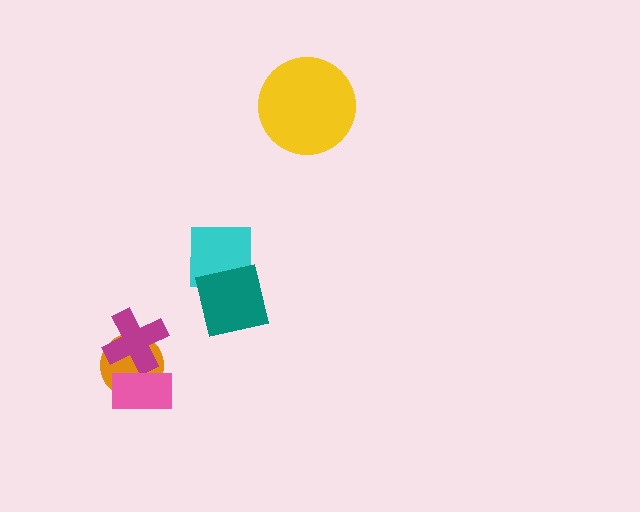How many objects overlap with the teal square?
1 object overlaps with the teal square.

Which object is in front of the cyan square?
The teal square is in front of the cyan square.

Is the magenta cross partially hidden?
Yes, it is partially covered by another shape.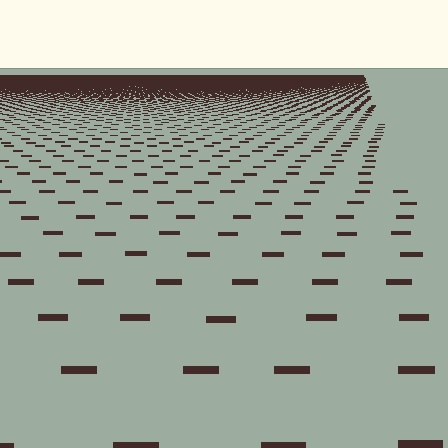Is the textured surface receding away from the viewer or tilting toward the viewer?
The surface is receding away from the viewer. Texture elements get smaller and denser toward the top.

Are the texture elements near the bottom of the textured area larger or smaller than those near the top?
Larger. Near the bottom, elements are closer to the viewer and appear at a bigger on-screen size.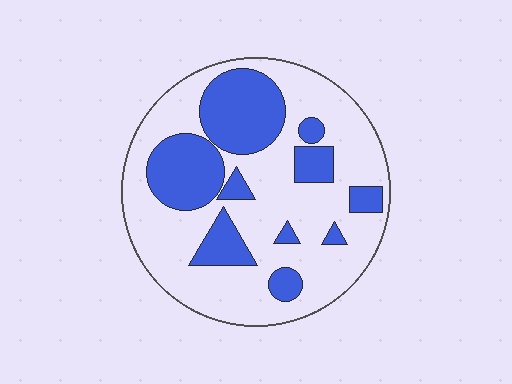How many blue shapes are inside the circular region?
10.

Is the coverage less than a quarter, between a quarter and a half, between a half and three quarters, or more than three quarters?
Between a quarter and a half.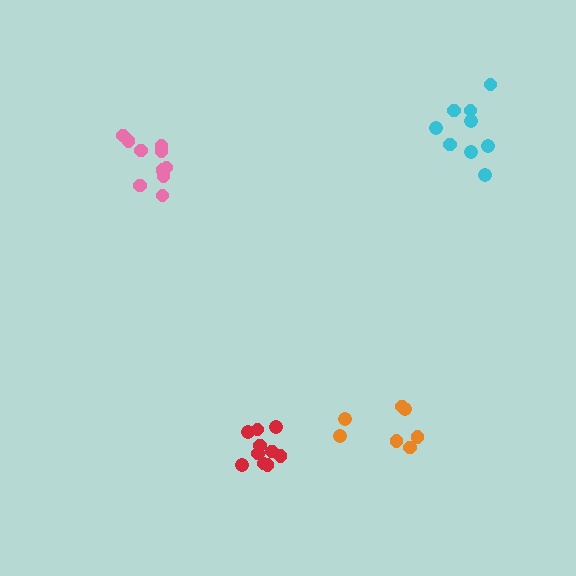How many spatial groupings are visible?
There are 4 spatial groupings.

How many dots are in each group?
Group 1: 7 dots, Group 2: 10 dots, Group 3: 10 dots, Group 4: 9 dots (36 total).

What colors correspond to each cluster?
The clusters are colored: orange, pink, red, cyan.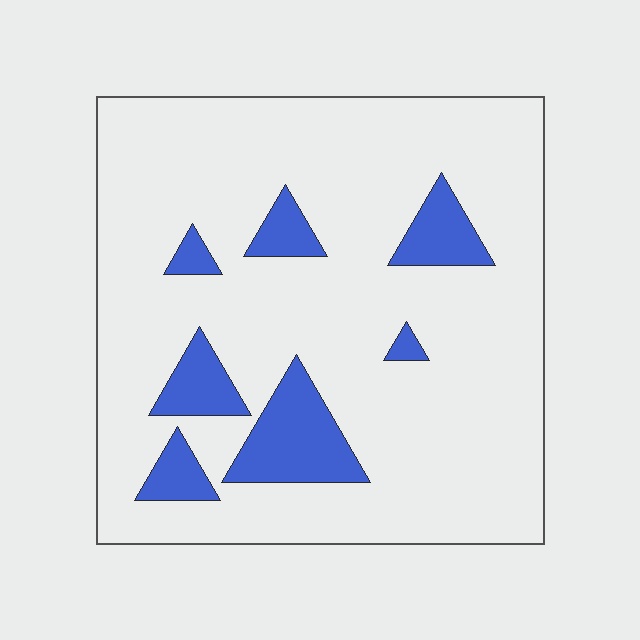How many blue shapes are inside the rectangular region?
7.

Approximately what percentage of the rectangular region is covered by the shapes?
Approximately 15%.